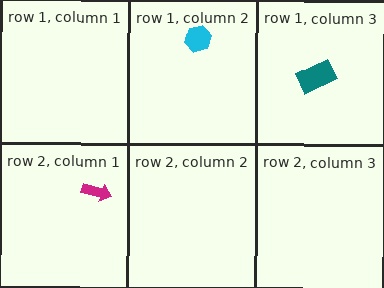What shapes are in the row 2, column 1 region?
The magenta arrow.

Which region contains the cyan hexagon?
The row 1, column 2 region.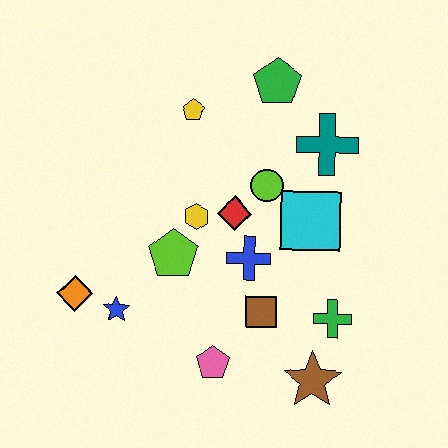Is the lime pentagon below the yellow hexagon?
Yes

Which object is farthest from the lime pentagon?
The green pentagon is farthest from the lime pentagon.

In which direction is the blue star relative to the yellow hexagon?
The blue star is below the yellow hexagon.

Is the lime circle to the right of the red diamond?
Yes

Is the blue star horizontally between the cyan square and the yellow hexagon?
No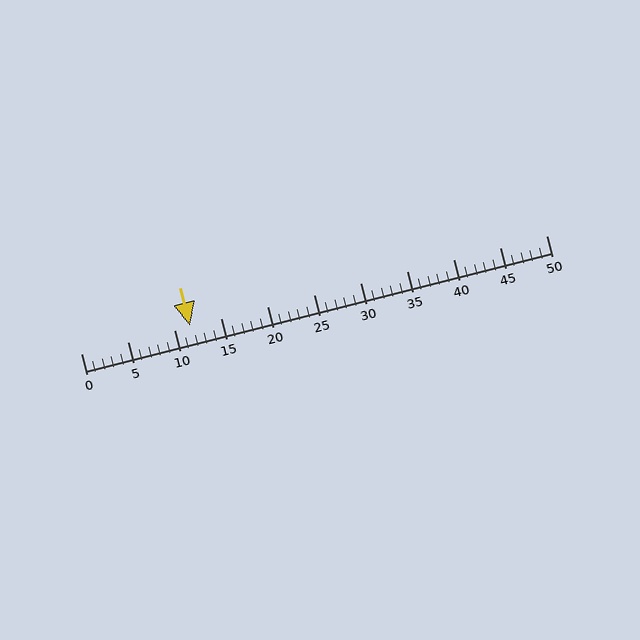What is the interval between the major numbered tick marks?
The major tick marks are spaced 5 units apart.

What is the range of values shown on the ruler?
The ruler shows values from 0 to 50.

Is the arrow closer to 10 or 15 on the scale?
The arrow is closer to 10.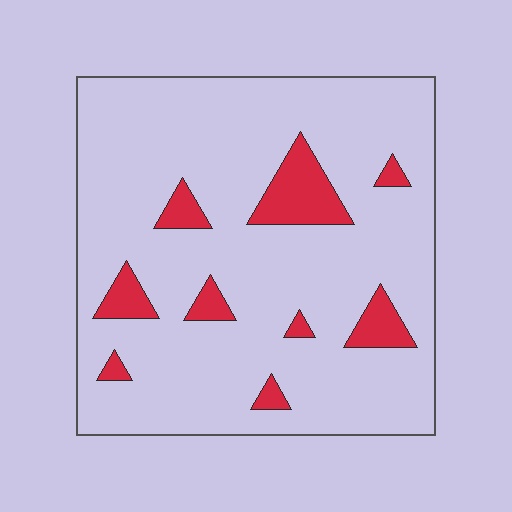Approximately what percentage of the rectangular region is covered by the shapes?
Approximately 10%.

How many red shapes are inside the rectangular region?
9.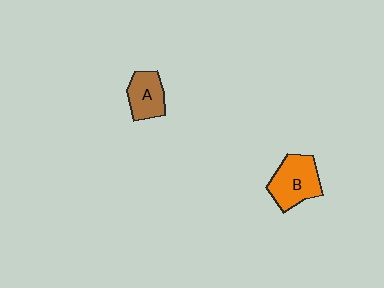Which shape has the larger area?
Shape B (orange).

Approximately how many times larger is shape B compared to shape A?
Approximately 1.4 times.